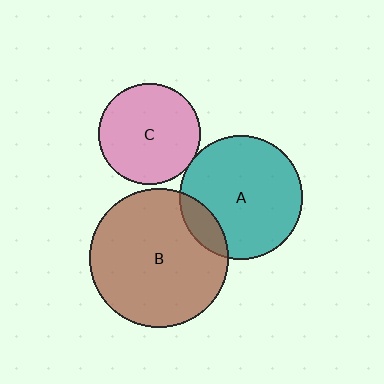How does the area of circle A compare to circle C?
Approximately 1.5 times.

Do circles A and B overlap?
Yes.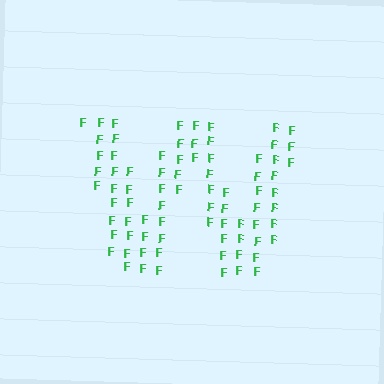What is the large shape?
The large shape is the letter W.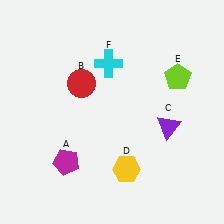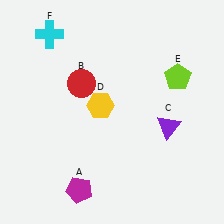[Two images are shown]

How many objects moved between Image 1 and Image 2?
3 objects moved between the two images.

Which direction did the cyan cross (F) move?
The cyan cross (F) moved left.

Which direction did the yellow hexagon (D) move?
The yellow hexagon (D) moved up.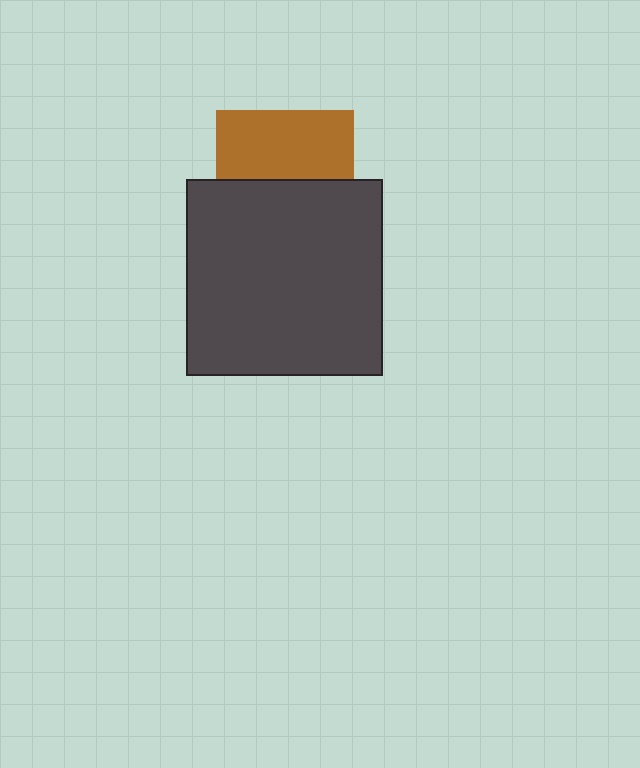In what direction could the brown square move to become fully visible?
The brown square could move up. That would shift it out from behind the dark gray square entirely.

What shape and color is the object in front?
The object in front is a dark gray square.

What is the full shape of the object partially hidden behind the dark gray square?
The partially hidden object is a brown square.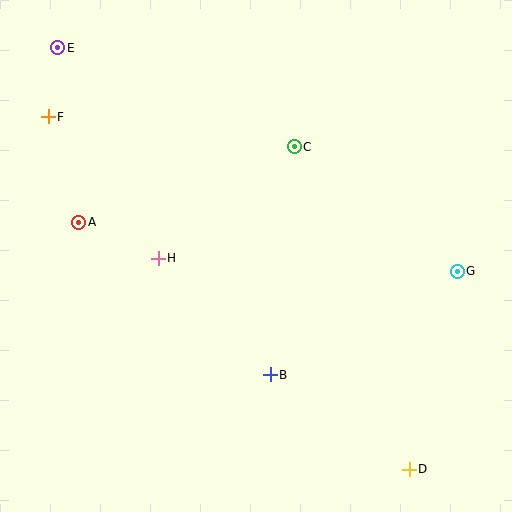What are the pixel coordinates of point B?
Point B is at (270, 375).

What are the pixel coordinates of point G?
Point G is at (457, 271).